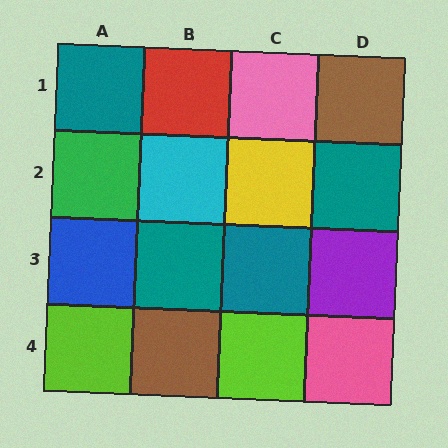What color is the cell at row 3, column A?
Blue.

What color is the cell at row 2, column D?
Teal.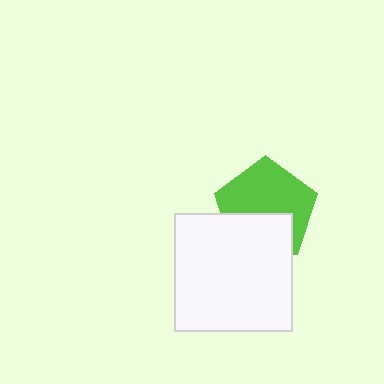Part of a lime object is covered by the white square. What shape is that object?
It is a pentagon.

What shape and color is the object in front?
The object in front is a white square.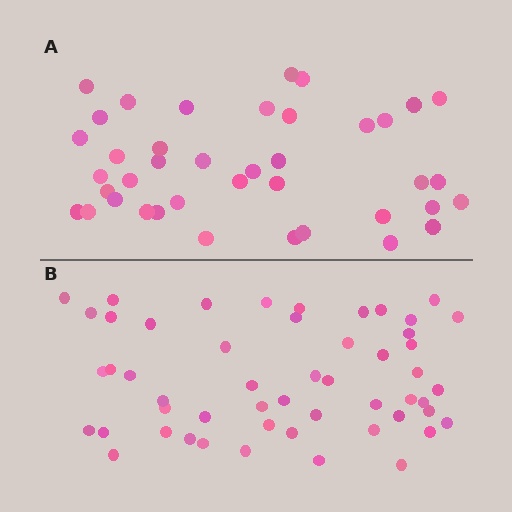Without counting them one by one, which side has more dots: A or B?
Region B (the bottom region) has more dots.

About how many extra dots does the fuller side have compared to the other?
Region B has roughly 12 or so more dots than region A.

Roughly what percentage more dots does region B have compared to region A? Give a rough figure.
About 30% more.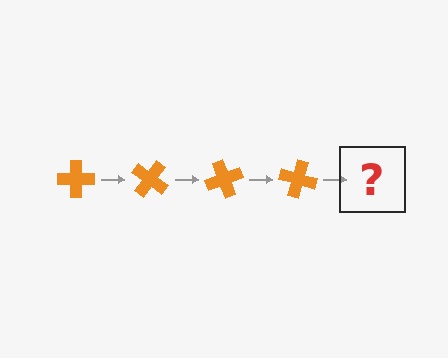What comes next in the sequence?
The next element should be an orange cross rotated 140 degrees.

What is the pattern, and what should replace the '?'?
The pattern is that the cross rotates 35 degrees each step. The '?' should be an orange cross rotated 140 degrees.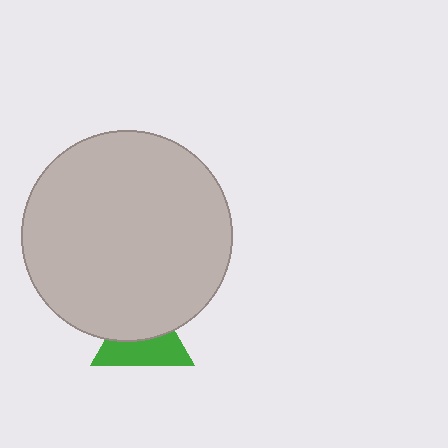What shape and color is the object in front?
The object in front is a light gray circle.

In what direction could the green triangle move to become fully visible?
The green triangle could move down. That would shift it out from behind the light gray circle entirely.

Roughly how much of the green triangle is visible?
About half of it is visible (roughly 50%).